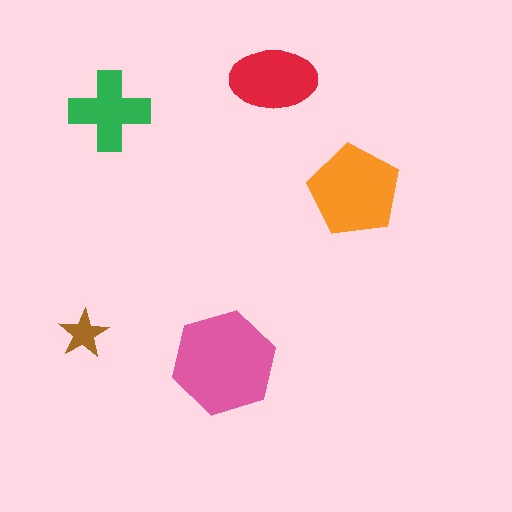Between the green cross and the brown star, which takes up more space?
The green cross.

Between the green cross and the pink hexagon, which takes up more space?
The pink hexagon.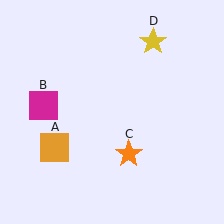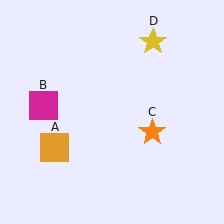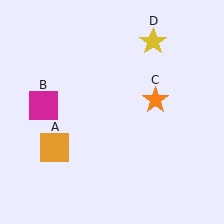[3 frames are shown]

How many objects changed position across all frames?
1 object changed position: orange star (object C).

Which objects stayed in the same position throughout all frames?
Orange square (object A) and magenta square (object B) and yellow star (object D) remained stationary.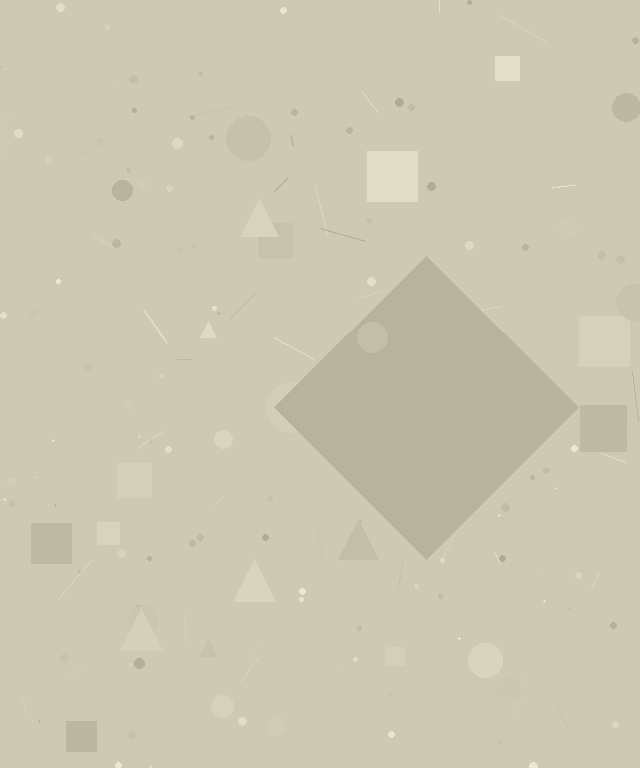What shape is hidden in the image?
A diamond is hidden in the image.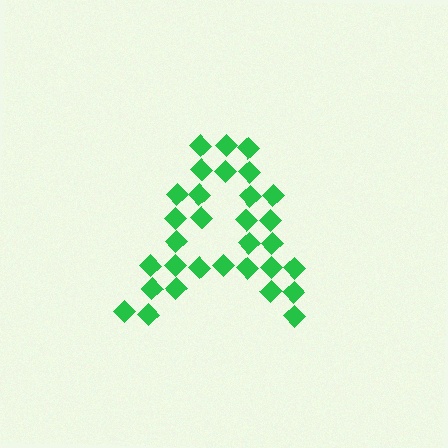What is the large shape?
The large shape is the letter A.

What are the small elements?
The small elements are diamonds.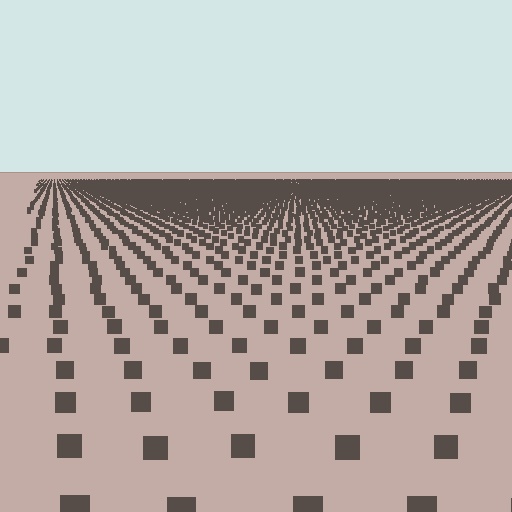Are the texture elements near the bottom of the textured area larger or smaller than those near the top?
Larger. Near the bottom, elements are closer to the viewer and appear at a bigger on-screen size.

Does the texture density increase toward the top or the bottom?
Density increases toward the top.